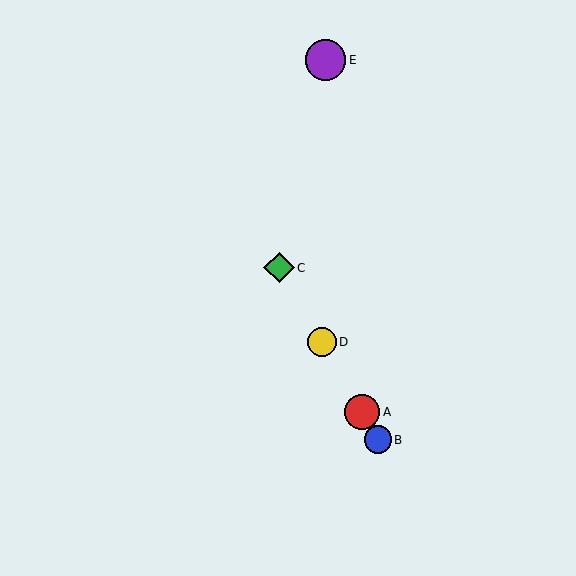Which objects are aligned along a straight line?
Objects A, B, C, D are aligned along a straight line.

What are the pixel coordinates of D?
Object D is at (322, 342).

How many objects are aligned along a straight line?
4 objects (A, B, C, D) are aligned along a straight line.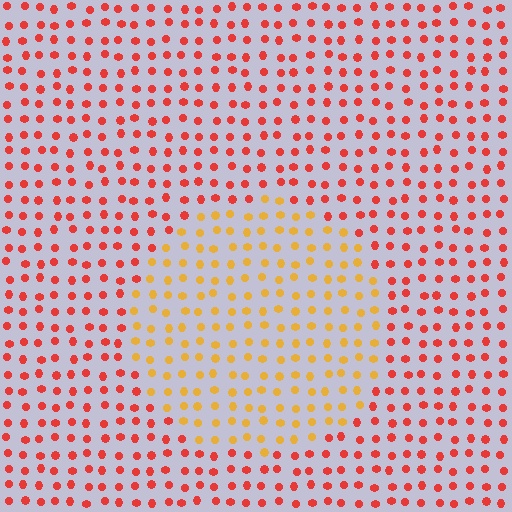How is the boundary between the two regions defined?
The boundary is defined purely by a slight shift in hue (about 40 degrees). Spacing, size, and orientation are identical on both sides.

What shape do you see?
I see a circle.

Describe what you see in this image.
The image is filled with small red elements in a uniform arrangement. A circle-shaped region is visible where the elements are tinted to a slightly different hue, forming a subtle color boundary.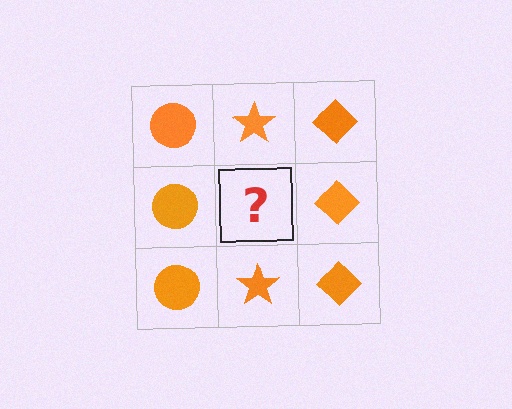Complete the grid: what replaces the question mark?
The question mark should be replaced with an orange star.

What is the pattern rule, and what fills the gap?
The rule is that each column has a consistent shape. The gap should be filled with an orange star.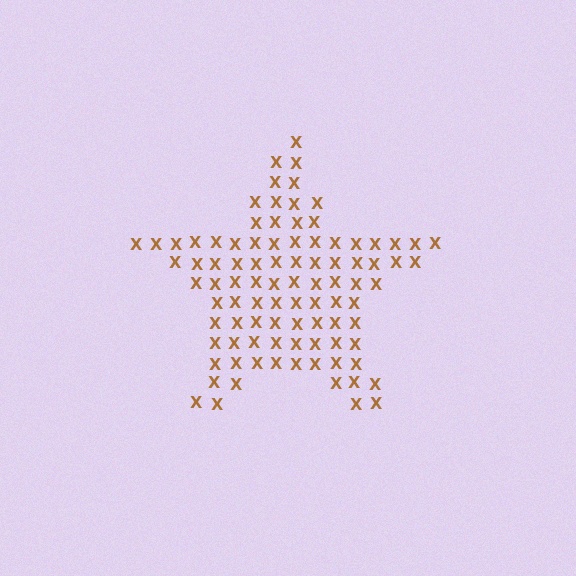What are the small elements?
The small elements are letter X's.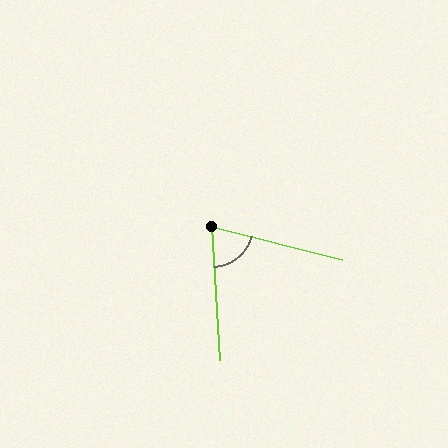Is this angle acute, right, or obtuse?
It is acute.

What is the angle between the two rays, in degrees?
Approximately 73 degrees.